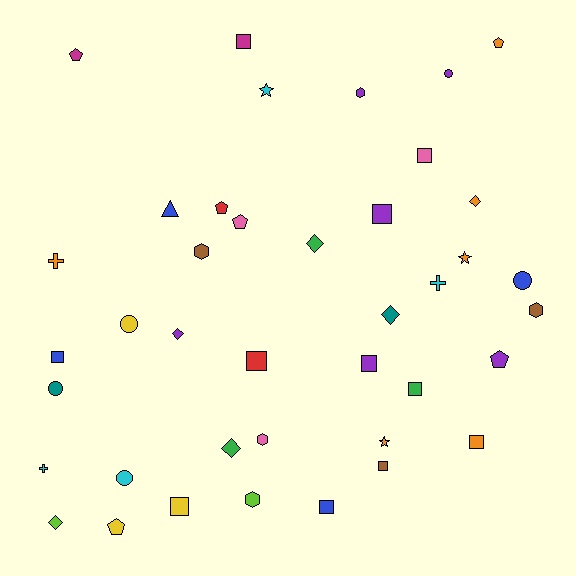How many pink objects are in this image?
There are 3 pink objects.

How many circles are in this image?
There are 5 circles.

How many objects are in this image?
There are 40 objects.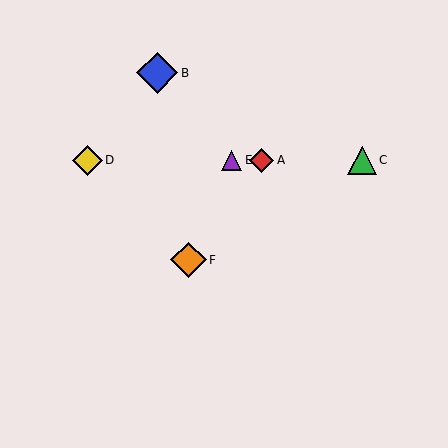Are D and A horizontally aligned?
Yes, both are at y≈160.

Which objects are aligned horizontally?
Objects A, C, D, E are aligned horizontally.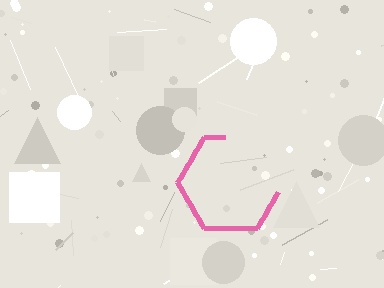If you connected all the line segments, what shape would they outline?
They would outline a hexagon.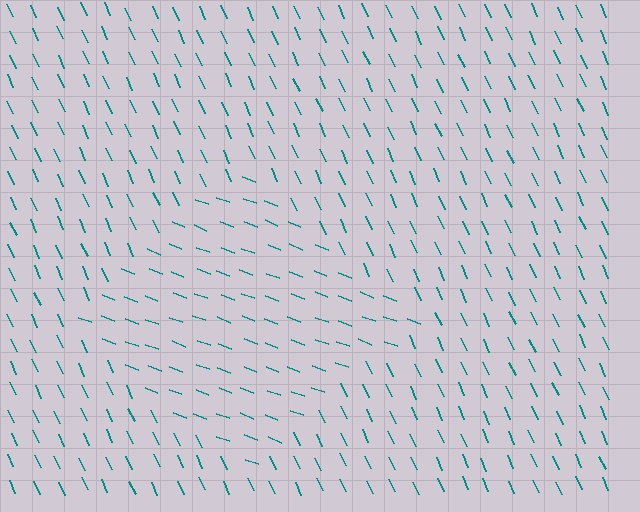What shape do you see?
I see a diamond.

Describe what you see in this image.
The image is filled with small teal line segments. A diamond region in the image has lines oriented differently from the surrounding lines, creating a visible texture boundary.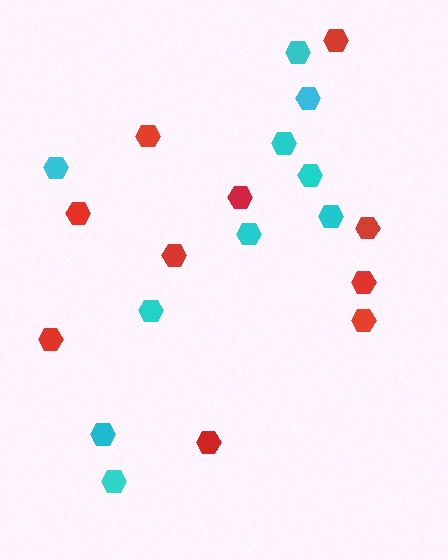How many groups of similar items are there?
There are 2 groups: one group of red hexagons (10) and one group of cyan hexagons (10).